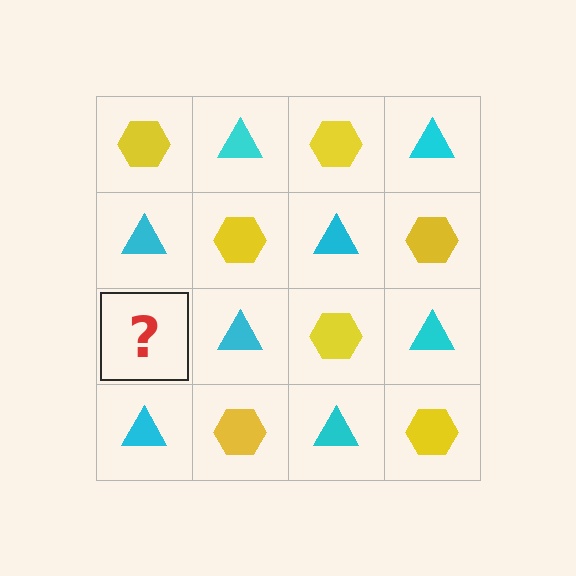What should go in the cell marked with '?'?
The missing cell should contain a yellow hexagon.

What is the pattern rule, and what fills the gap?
The rule is that it alternates yellow hexagon and cyan triangle in a checkerboard pattern. The gap should be filled with a yellow hexagon.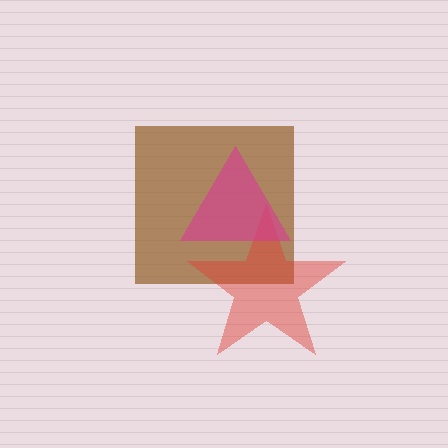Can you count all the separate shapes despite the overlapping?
Yes, there are 3 separate shapes.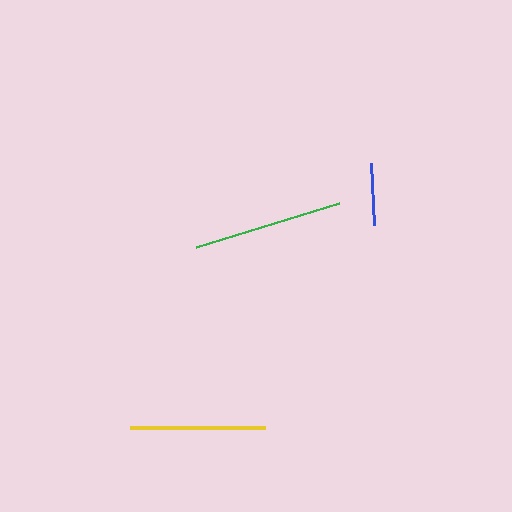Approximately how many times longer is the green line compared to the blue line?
The green line is approximately 2.4 times the length of the blue line.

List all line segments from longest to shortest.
From longest to shortest: green, yellow, blue.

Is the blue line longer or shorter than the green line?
The green line is longer than the blue line.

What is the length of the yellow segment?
The yellow segment is approximately 135 pixels long.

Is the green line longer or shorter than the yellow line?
The green line is longer than the yellow line.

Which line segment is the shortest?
The blue line is the shortest at approximately 62 pixels.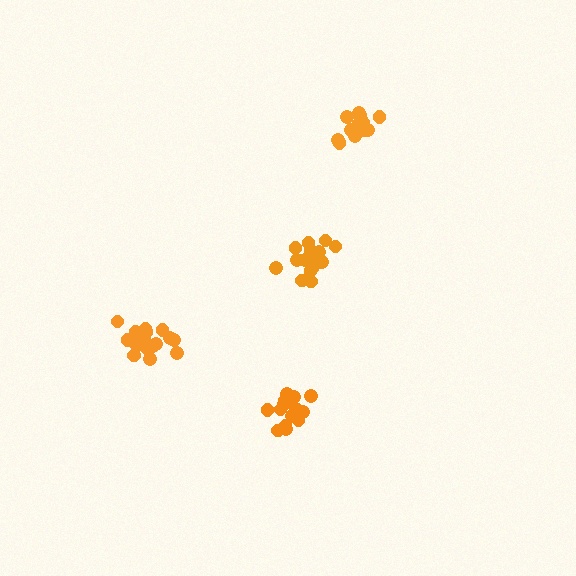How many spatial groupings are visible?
There are 4 spatial groupings.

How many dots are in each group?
Group 1: 19 dots, Group 2: 17 dots, Group 3: 16 dots, Group 4: 14 dots (66 total).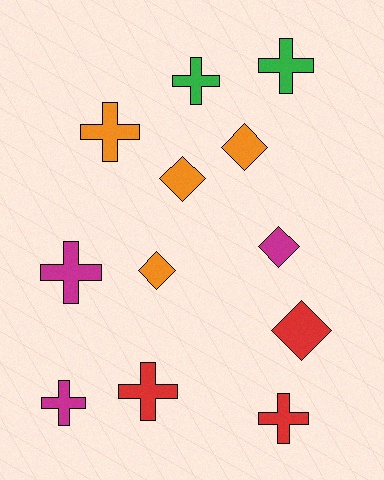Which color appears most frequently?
Orange, with 4 objects.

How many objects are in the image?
There are 12 objects.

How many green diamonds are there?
There are no green diamonds.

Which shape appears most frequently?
Cross, with 7 objects.